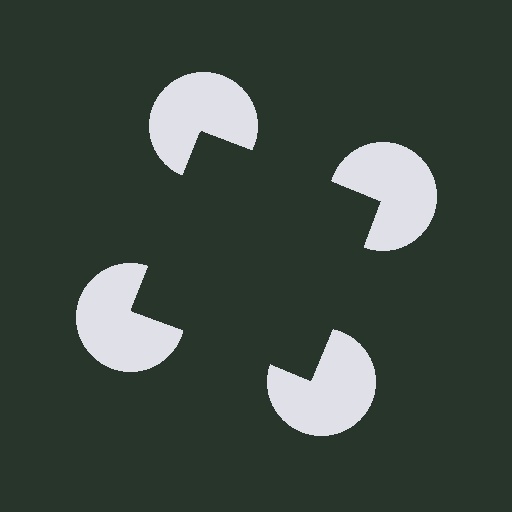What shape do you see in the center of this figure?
An illusory square — its edges are inferred from the aligned wedge cuts in the pac-man discs, not physically drawn.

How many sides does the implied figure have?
4 sides.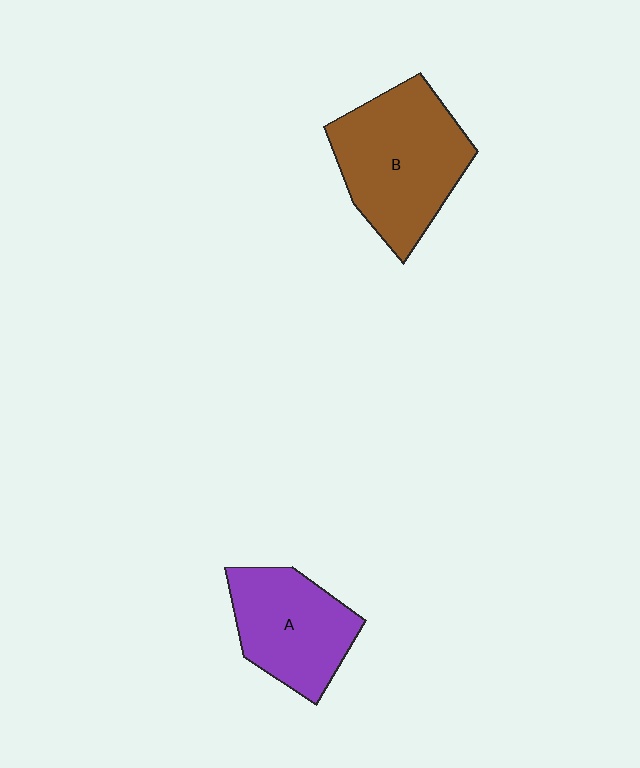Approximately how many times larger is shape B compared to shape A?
Approximately 1.3 times.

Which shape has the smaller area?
Shape A (purple).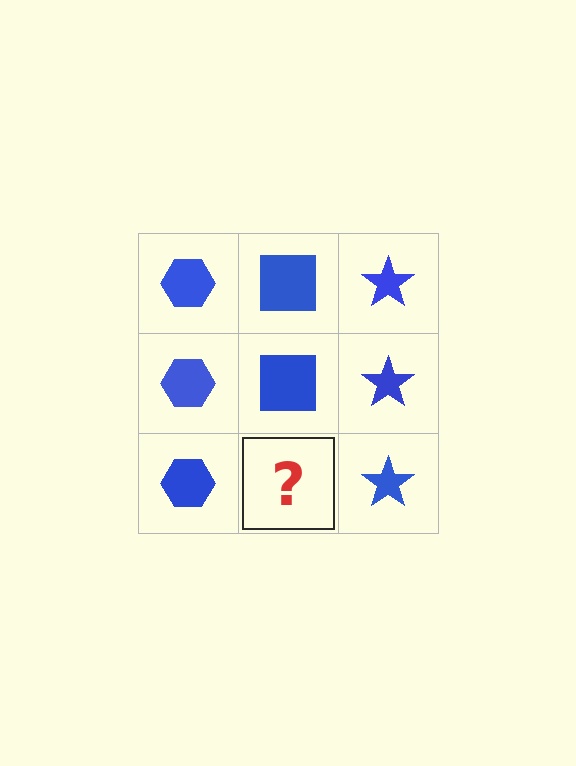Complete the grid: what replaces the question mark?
The question mark should be replaced with a blue square.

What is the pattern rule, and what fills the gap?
The rule is that each column has a consistent shape. The gap should be filled with a blue square.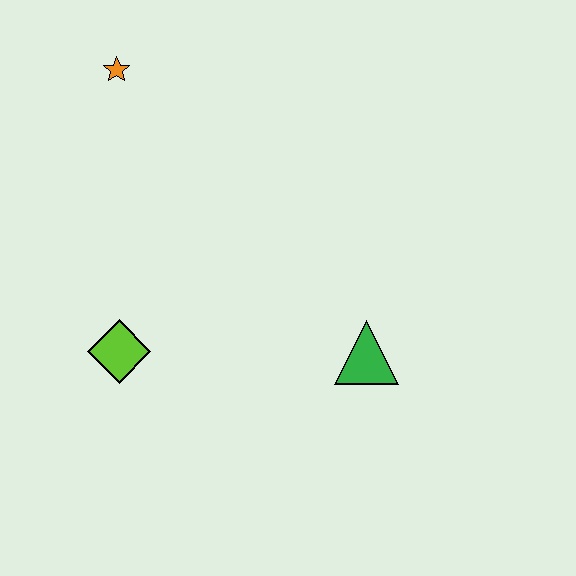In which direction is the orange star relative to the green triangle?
The orange star is above the green triangle.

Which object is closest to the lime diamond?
The green triangle is closest to the lime diamond.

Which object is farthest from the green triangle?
The orange star is farthest from the green triangle.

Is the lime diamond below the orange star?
Yes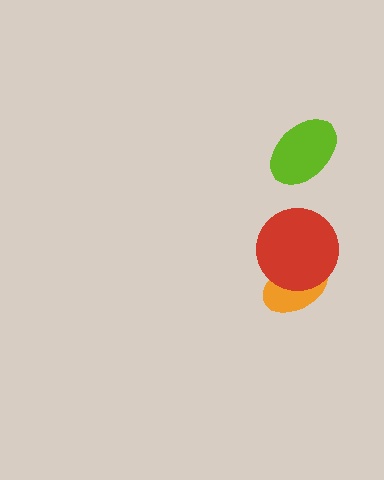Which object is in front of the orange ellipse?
The red circle is in front of the orange ellipse.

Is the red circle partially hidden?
No, no other shape covers it.